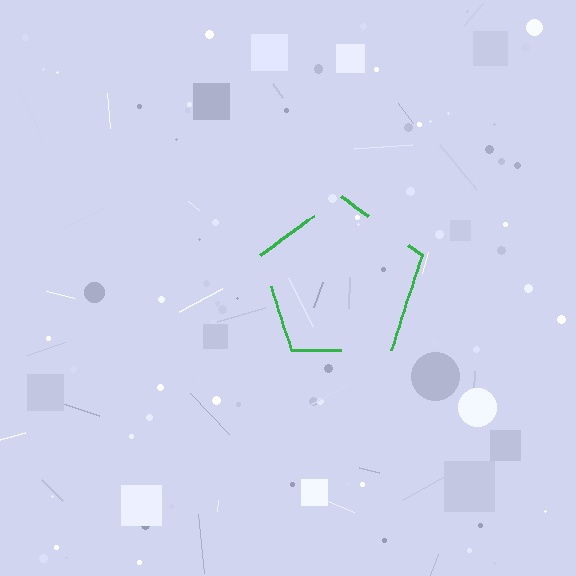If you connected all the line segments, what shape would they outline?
They would outline a pentagon.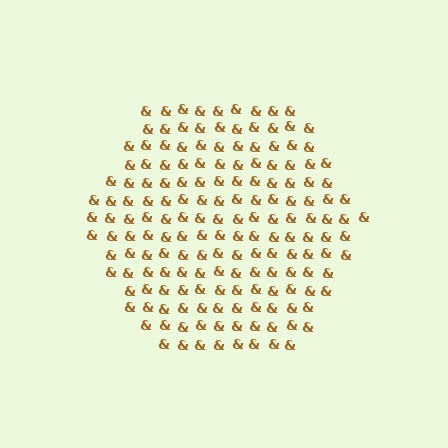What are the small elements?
The small elements are ampersands.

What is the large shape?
The large shape is a hexagon.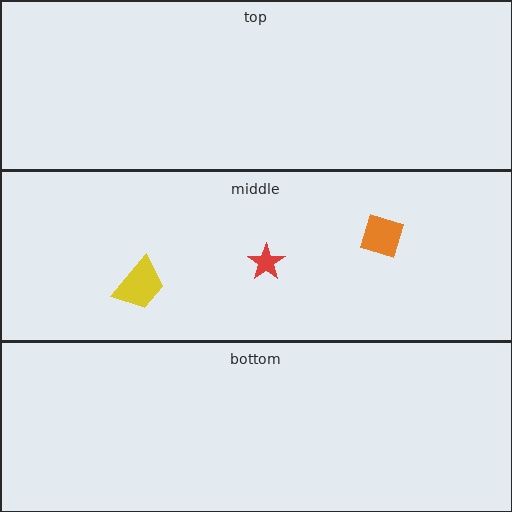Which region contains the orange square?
The middle region.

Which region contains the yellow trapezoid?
The middle region.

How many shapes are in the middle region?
3.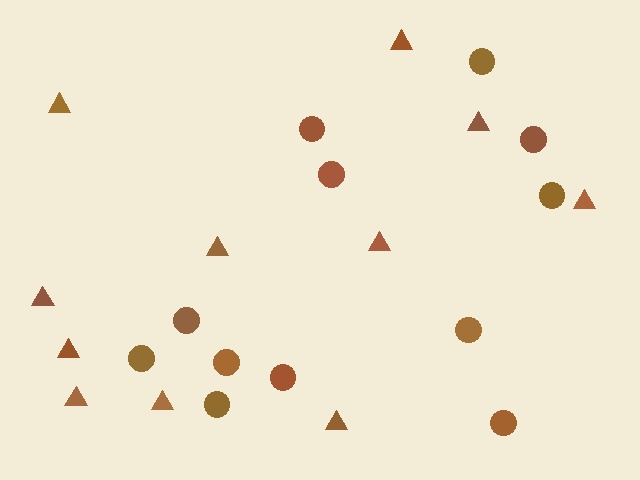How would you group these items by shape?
There are 2 groups: one group of circles (12) and one group of triangles (11).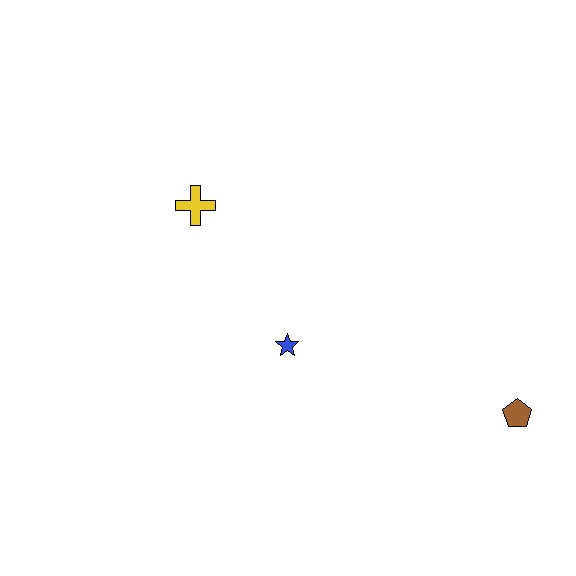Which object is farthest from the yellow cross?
The brown pentagon is farthest from the yellow cross.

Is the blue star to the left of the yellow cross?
No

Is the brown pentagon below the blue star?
Yes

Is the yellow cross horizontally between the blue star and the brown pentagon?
No